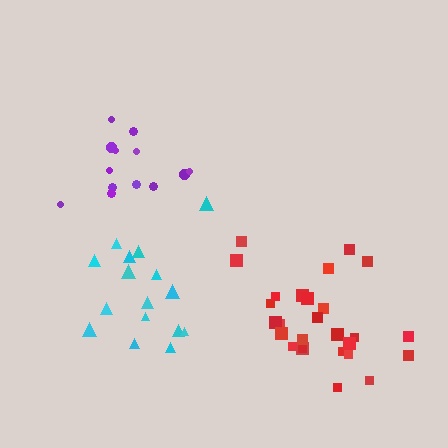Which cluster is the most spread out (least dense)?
Cyan.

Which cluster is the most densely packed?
Red.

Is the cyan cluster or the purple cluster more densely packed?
Purple.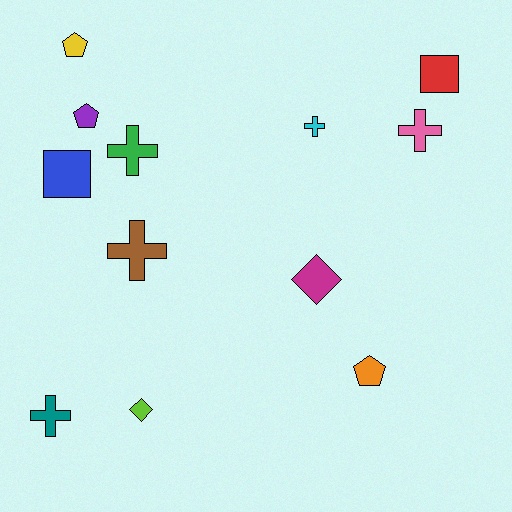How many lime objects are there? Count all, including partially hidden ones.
There is 1 lime object.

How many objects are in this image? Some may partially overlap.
There are 12 objects.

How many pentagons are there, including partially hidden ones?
There are 3 pentagons.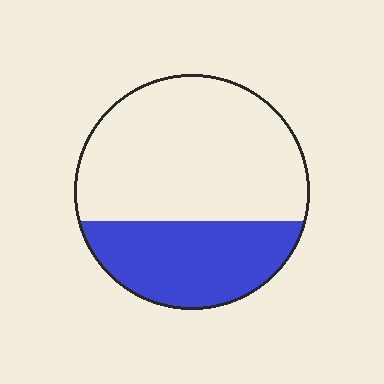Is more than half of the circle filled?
No.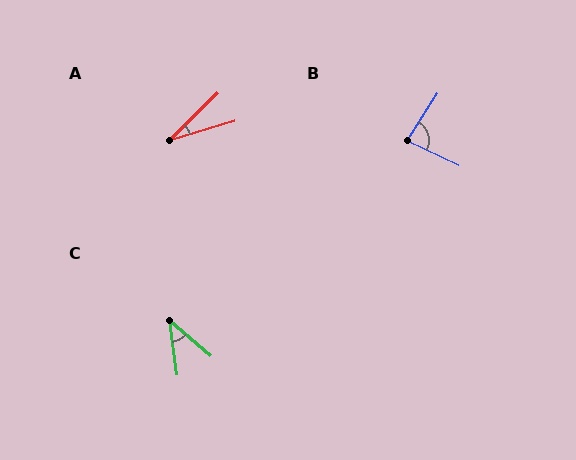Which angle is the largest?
B, at approximately 82 degrees.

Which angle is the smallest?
A, at approximately 27 degrees.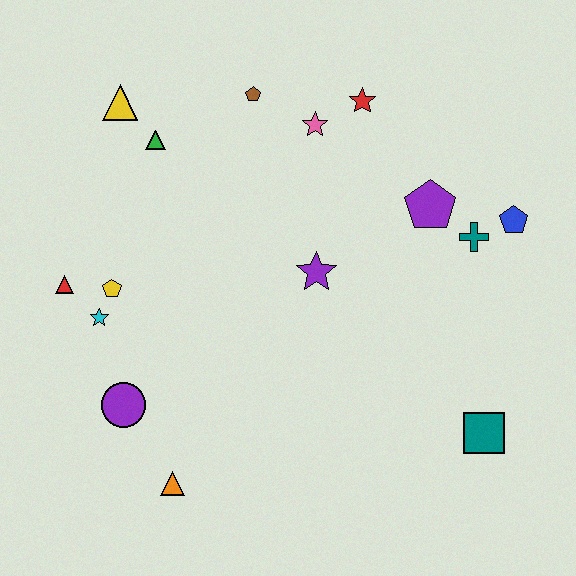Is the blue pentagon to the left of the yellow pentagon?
No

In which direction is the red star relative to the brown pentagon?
The red star is to the right of the brown pentagon.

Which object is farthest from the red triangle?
The blue pentagon is farthest from the red triangle.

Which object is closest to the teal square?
The teal cross is closest to the teal square.